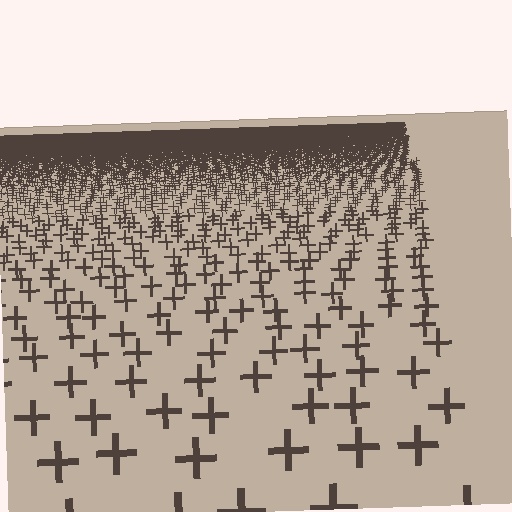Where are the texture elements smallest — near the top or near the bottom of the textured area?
Near the top.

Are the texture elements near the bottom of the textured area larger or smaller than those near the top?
Larger. Near the bottom, elements are closer to the viewer and appear at a bigger on-screen size.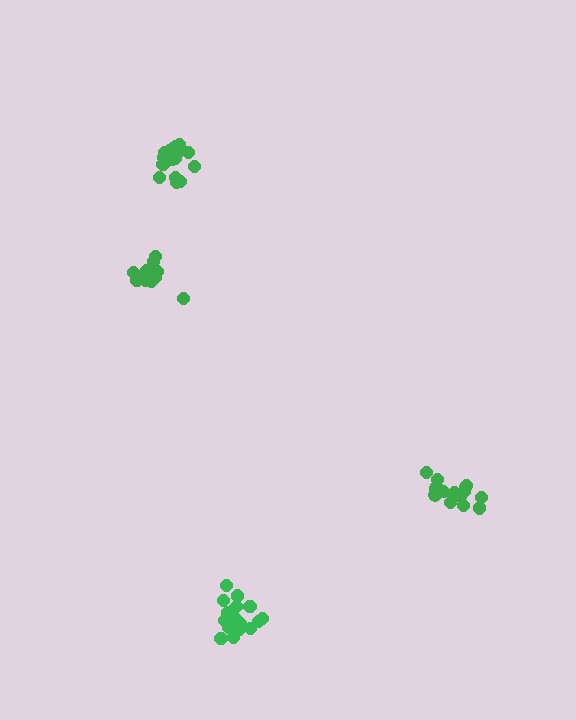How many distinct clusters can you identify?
There are 4 distinct clusters.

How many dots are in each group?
Group 1: 17 dots, Group 2: 19 dots, Group 3: 17 dots, Group 4: 15 dots (68 total).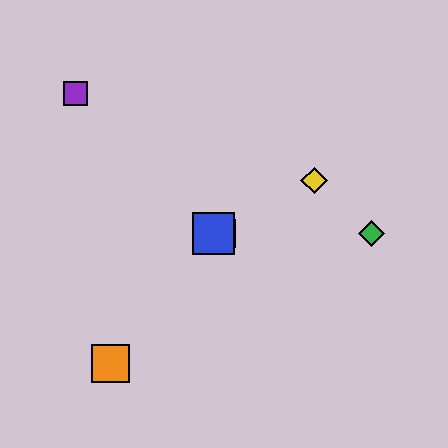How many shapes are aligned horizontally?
3 shapes (the red square, the blue square, the green diamond) are aligned horizontally.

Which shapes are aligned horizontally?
The red square, the blue square, the green diamond are aligned horizontally.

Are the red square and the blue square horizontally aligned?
Yes, both are at y≈233.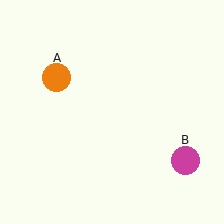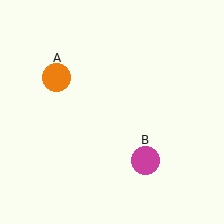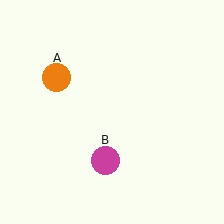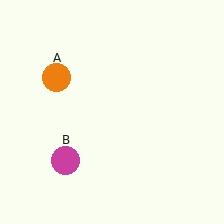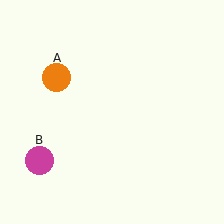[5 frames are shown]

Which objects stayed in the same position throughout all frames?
Orange circle (object A) remained stationary.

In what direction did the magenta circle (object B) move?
The magenta circle (object B) moved left.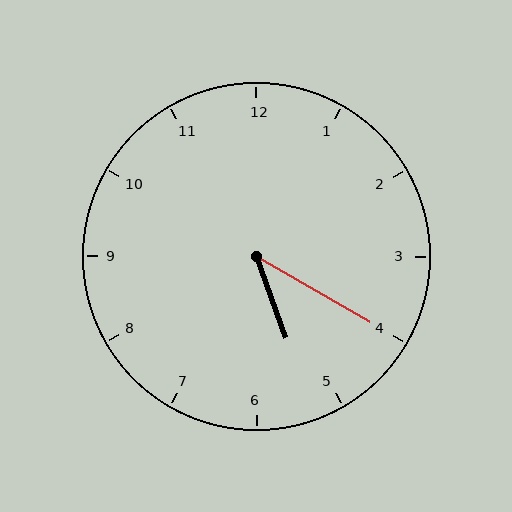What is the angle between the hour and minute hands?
Approximately 40 degrees.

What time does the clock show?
5:20.